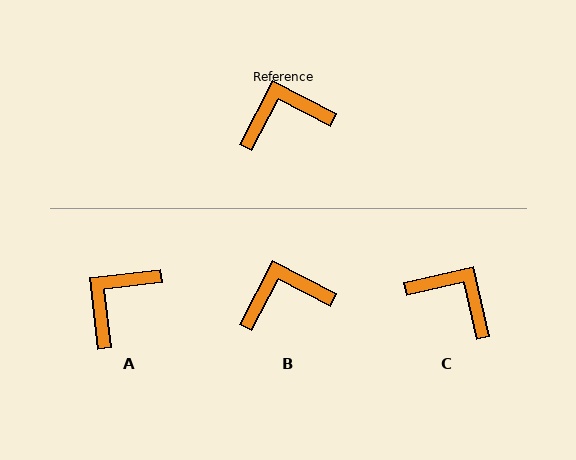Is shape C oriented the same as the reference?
No, it is off by about 50 degrees.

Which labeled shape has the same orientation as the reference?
B.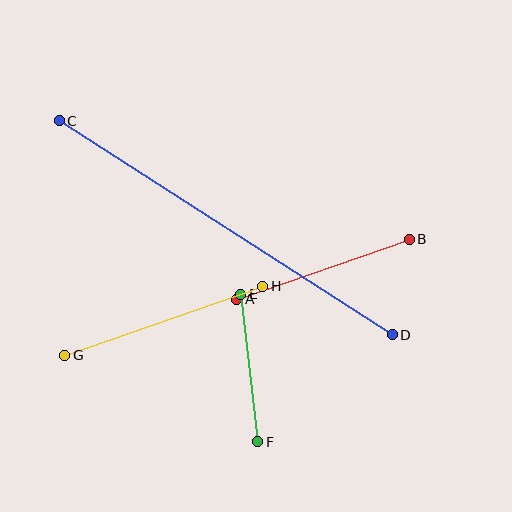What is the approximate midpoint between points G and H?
The midpoint is at approximately (164, 321) pixels.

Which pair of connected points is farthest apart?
Points C and D are farthest apart.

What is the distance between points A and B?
The distance is approximately 183 pixels.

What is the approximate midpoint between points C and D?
The midpoint is at approximately (226, 228) pixels.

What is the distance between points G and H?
The distance is approximately 210 pixels.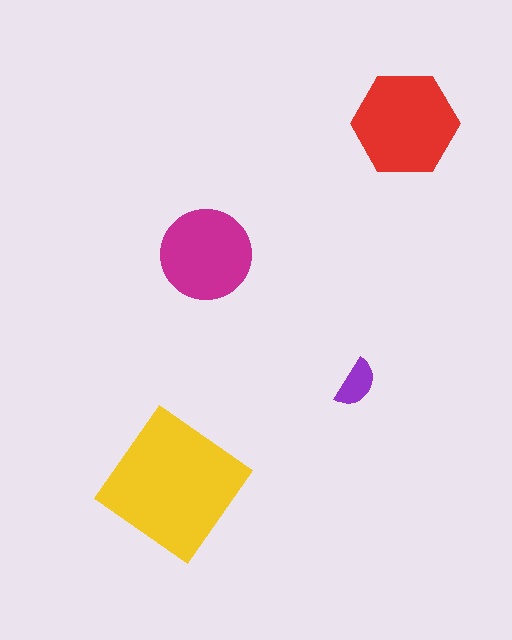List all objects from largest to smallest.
The yellow diamond, the red hexagon, the magenta circle, the purple semicircle.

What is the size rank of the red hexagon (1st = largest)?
2nd.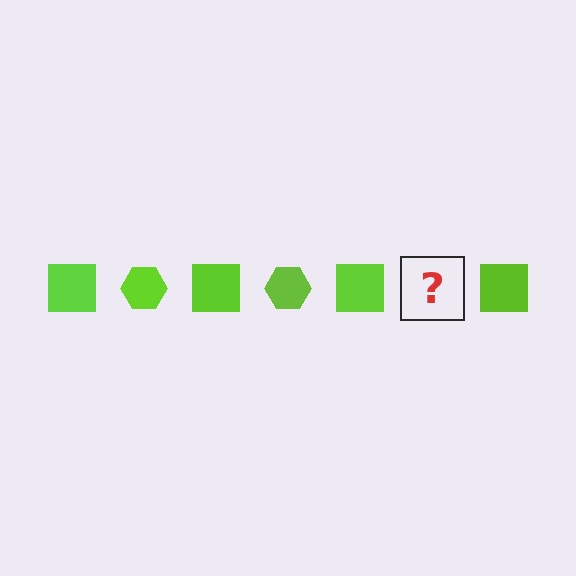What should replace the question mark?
The question mark should be replaced with a lime hexagon.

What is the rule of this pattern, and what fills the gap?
The rule is that the pattern cycles through square, hexagon shapes in lime. The gap should be filled with a lime hexagon.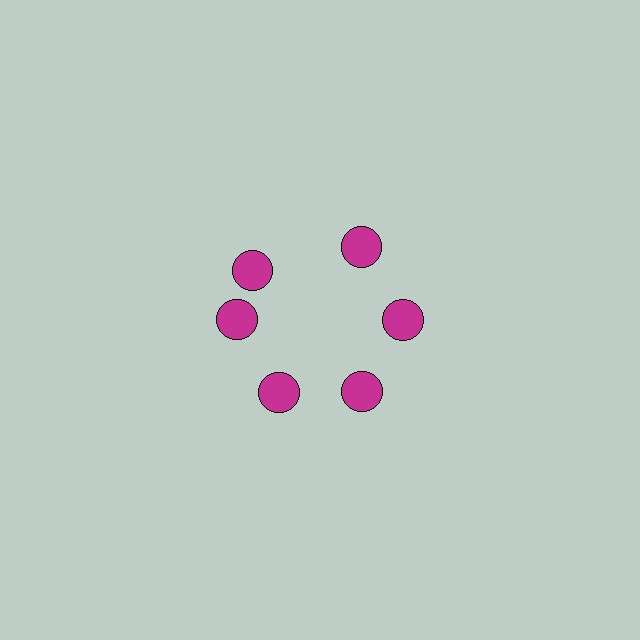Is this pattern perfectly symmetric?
No. The 6 magenta circles are arranged in a ring, but one element near the 11 o'clock position is rotated out of alignment along the ring, breaking the 6-fold rotational symmetry.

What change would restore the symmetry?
The symmetry would be restored by rotating it back into even spacing with its neighbors so that all 6 circles sit at equal angles and equal distance from the center.